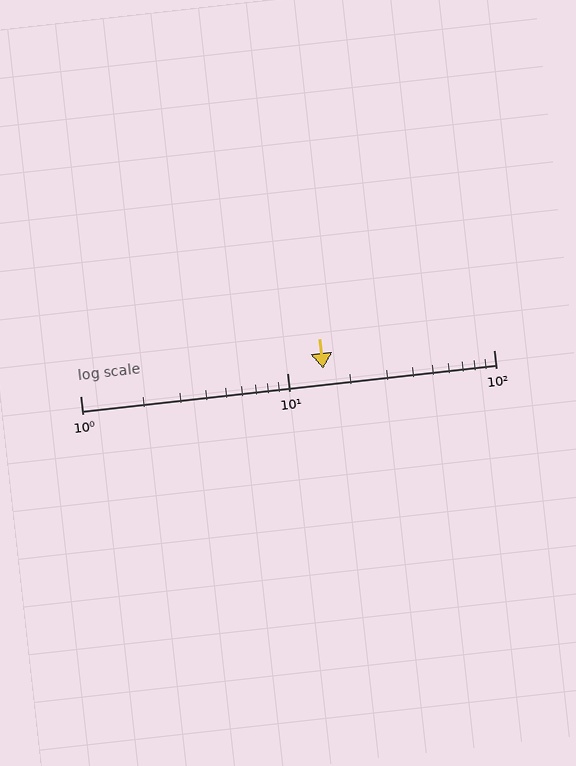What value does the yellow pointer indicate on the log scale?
The pointer indicates approximately 15.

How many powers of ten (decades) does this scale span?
The scale spans 2 decades, from 1 to 100.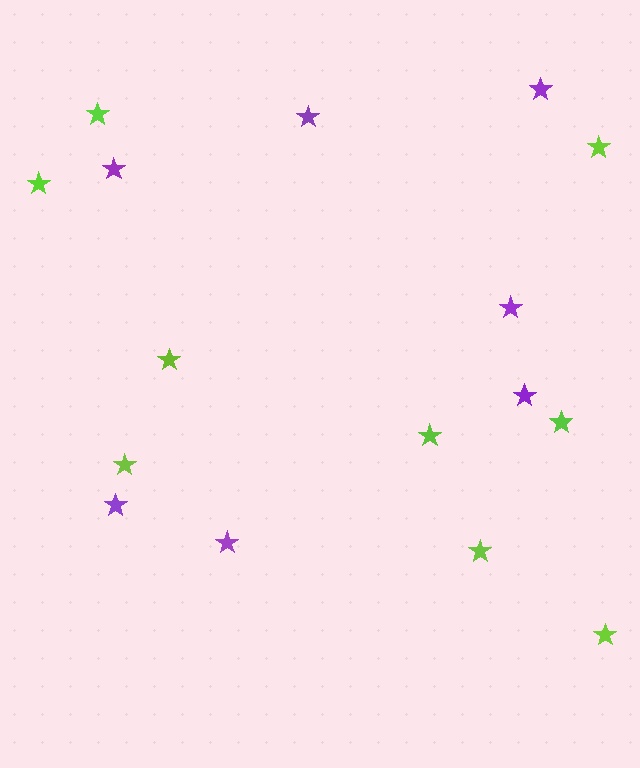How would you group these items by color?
There are 2 groups: one group of purple stars (7) and one group of lime stars (9).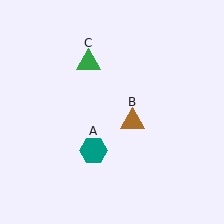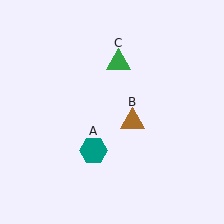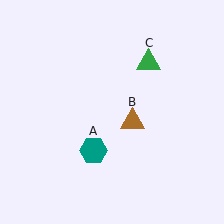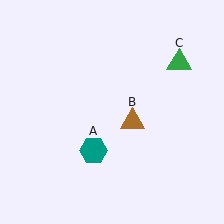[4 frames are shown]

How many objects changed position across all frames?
1 object changed position: green triangle (object C).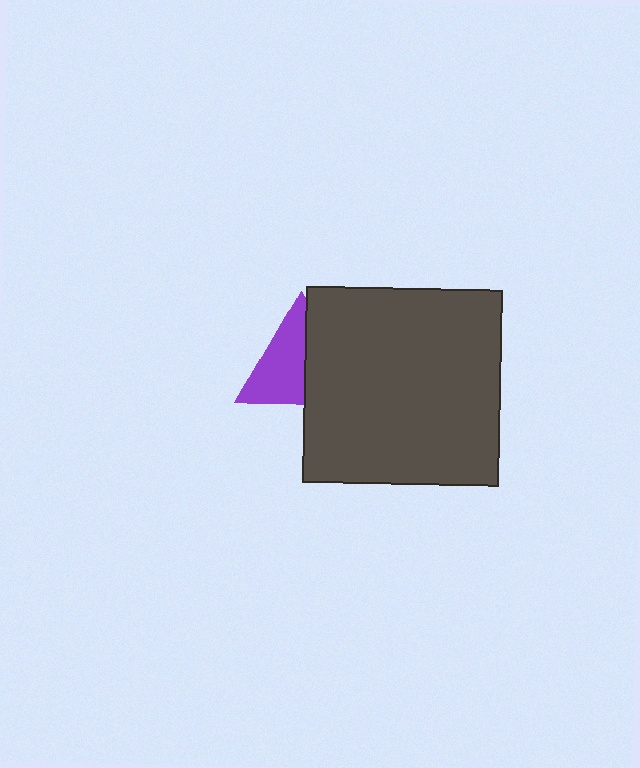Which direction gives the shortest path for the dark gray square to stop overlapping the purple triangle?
Moving right gives the shortest separation.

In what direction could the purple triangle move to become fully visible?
The purple triangle could move left. That would shift it out from behind the dark gray square entirely.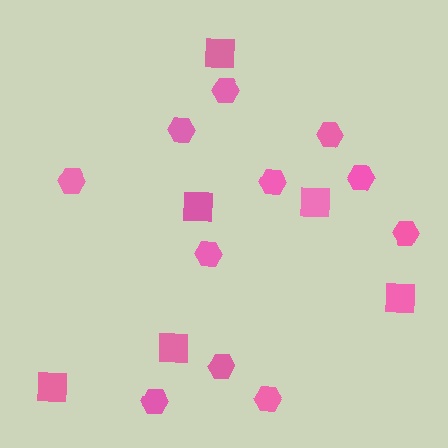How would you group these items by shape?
There are 2 groups: one group of squares (6) and one group of hexagons (11).